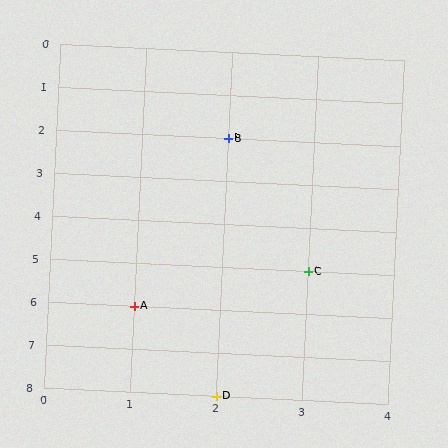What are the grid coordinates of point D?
Point D is at grid coordinates (2, 8).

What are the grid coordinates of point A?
Point A is at grid coordinates (1, 6).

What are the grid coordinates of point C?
Point C is at grid coordinates (3, 5).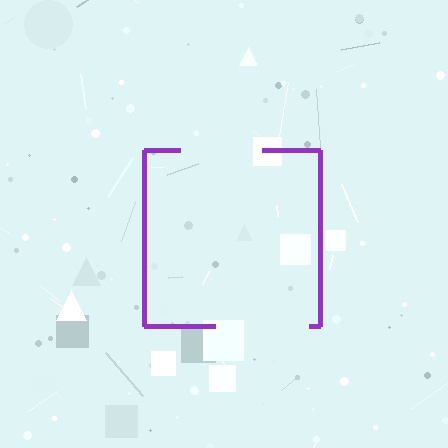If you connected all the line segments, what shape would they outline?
They would outline a square.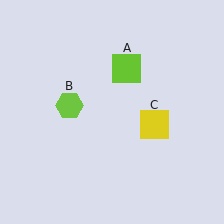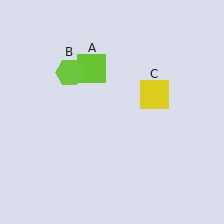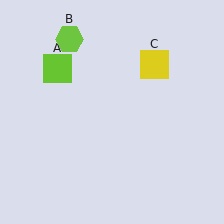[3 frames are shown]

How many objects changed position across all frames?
3 objects changed position: lime square (object A), lime hexagon (object B), yellow square (object C).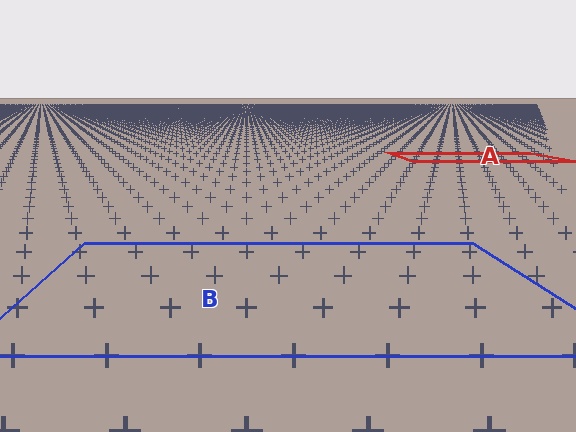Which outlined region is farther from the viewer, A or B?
Region A is farther from the viewer — the texture elements inside it appear smaller and more densely packed.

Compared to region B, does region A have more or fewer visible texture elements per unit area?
Region A has more texture elements per unit area — they are packed more densely because it is farther away.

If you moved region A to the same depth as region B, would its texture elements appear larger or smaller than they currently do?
They would appear larger. At a closer depth, the same texture elements are projected at a bigger on-screen size.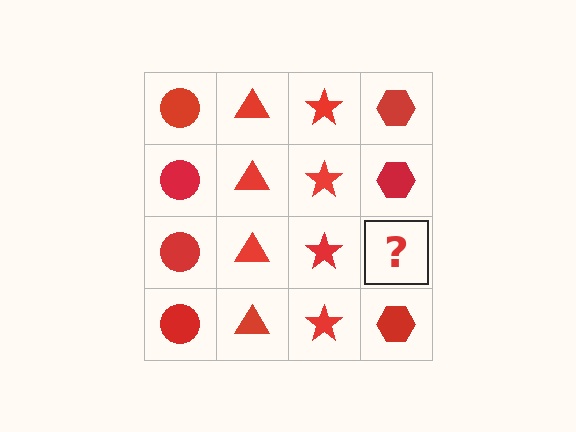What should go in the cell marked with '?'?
The missing cell should contain a red hexagon.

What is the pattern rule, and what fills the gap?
The rule is that each column has a consistent shape. The gap should be filled with a red hexagon.